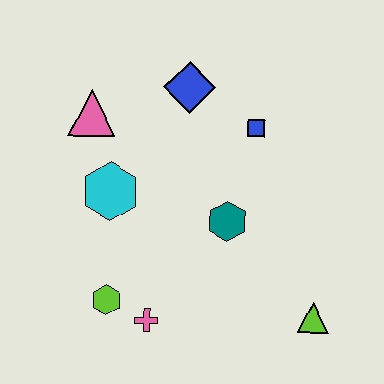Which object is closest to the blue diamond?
The blue square is closest to the blue diamond.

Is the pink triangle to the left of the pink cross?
Yes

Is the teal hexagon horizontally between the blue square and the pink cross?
Yes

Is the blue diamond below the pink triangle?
No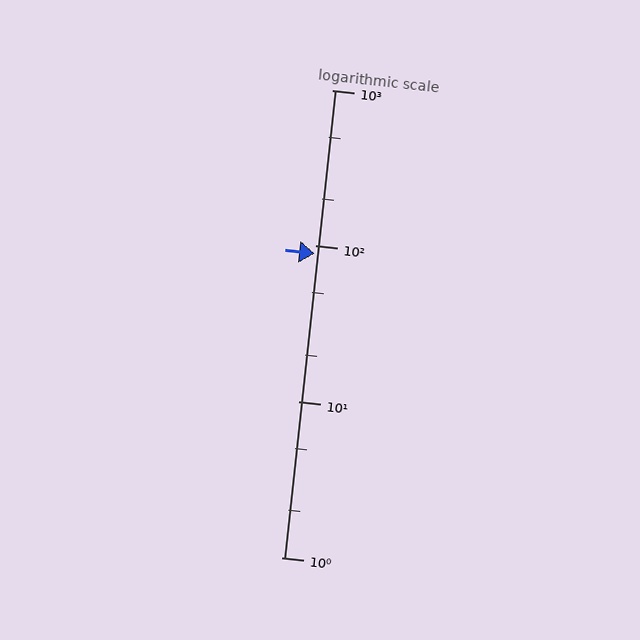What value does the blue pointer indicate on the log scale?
The pointer indicates approximately 89.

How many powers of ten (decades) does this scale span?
The scale spans 3 decades, from 1 to 1000.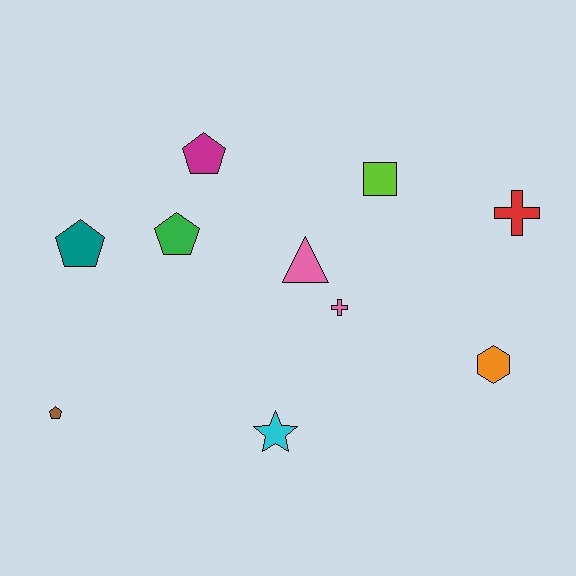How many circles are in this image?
There are no circles.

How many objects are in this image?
There are 10 objects.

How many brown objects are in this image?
There is 1 brown object.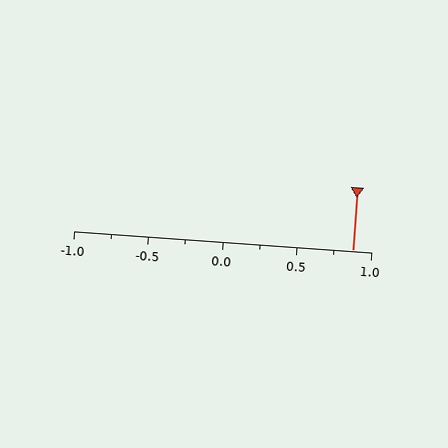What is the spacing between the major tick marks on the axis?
The major ticks are spaced 0.5 apart.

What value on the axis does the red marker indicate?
The marker indicates approximately 0.88.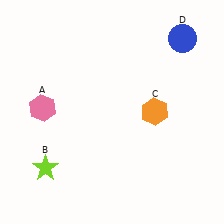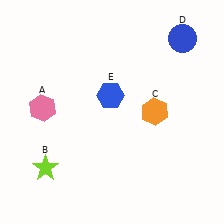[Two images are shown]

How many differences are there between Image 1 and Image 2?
There is 1 difference between the two images.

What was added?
A blue hexagon (E) was added in Image 2.